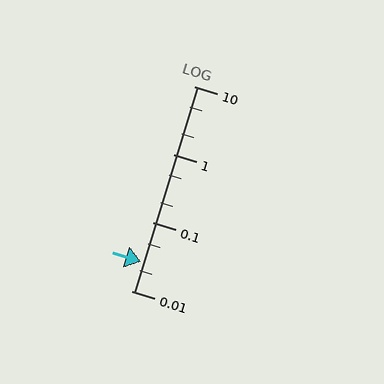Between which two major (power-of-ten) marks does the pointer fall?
The pointer is between 0.01 and 0.1.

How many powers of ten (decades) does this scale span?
The scale spans 3 decades, from 0.01 to 10.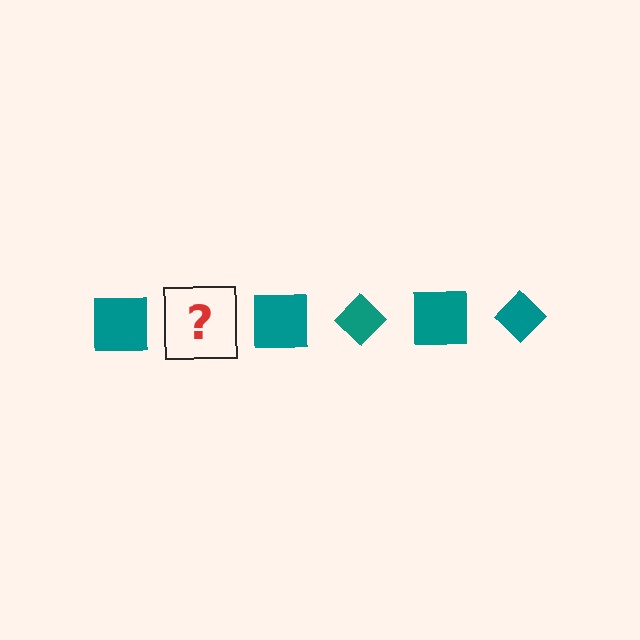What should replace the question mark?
The question mark should be replaced with a teal diamond.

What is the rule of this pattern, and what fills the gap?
The rule is that the pattern cycles through square, diamond shapes in teal. The gap should be filled with a teal diamond.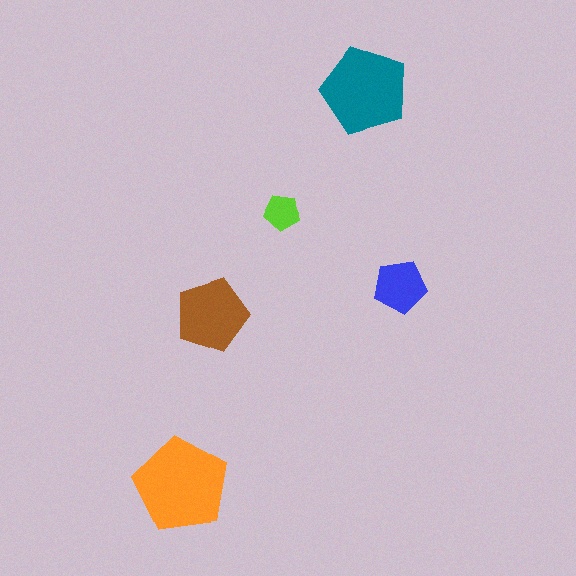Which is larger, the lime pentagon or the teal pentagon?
The teal one.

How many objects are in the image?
There are 5 objects in the image.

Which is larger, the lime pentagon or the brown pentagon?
The brown one.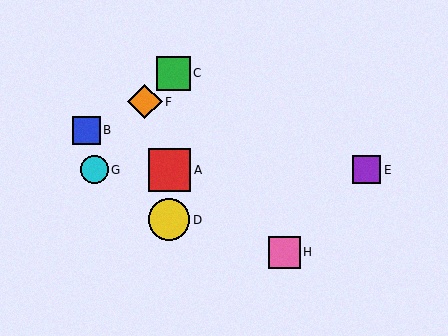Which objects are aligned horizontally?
Objects A, E, G are aligned horizontally.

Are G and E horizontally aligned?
Yes, both are at y≈170.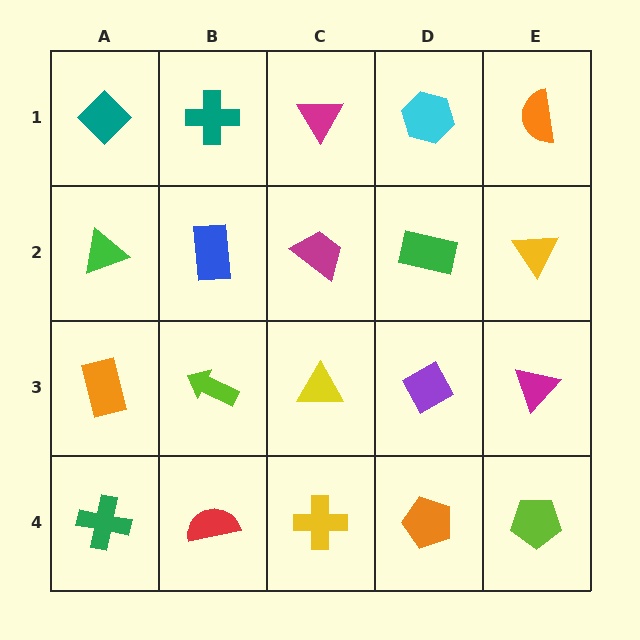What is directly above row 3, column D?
A green rectangle.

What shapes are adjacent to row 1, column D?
A green rectangle (row 2, column D), a magenta triangle (row 1, column C), an orange semicircle (row 1, column E).